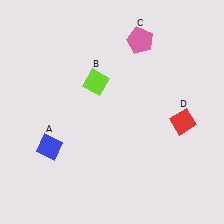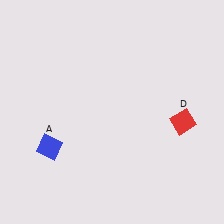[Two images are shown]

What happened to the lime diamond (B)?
The lime diamond (B) was removed in Image 2. It was in the top-left area of Image 1.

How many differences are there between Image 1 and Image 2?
There are 2 differences between the two images.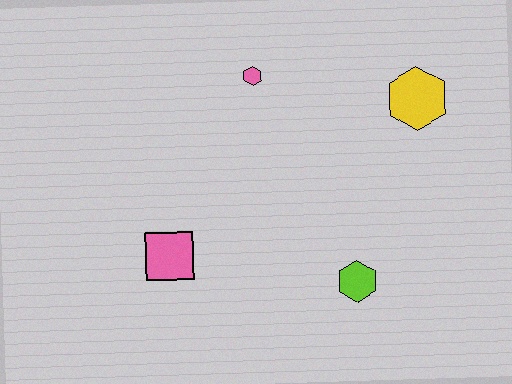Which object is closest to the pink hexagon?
The yellow hexagon is closest to the pink hexagon.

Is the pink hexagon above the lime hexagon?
Yes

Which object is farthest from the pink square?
The yellow hexagon is farthest from the pink square.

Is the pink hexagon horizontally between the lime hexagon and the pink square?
Yes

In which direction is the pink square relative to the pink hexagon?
The pink square is below the pink hexagon.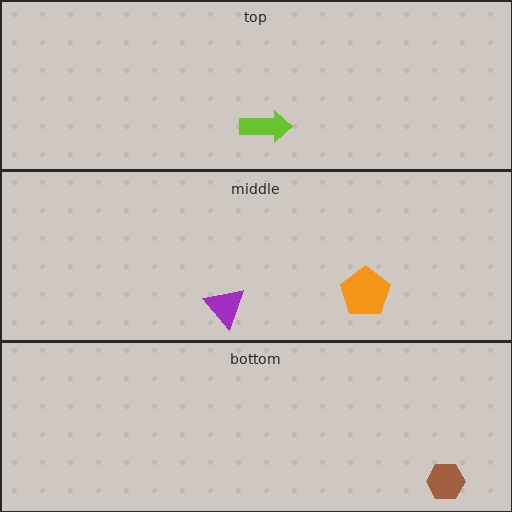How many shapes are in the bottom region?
1.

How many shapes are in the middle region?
2.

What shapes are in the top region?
The lime arrow.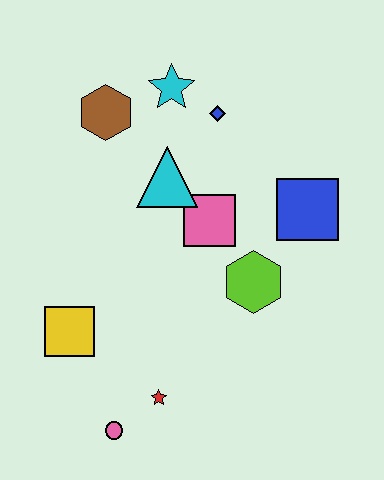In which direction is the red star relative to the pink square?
The red star is below the pink square.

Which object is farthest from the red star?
The cyan star is farthest from the red star.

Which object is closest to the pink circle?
The red star is closest to the pink circle.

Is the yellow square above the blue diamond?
No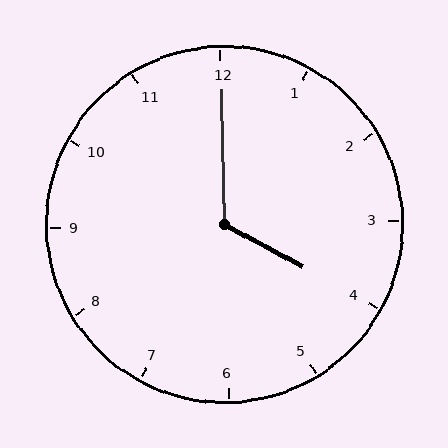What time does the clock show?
4:00.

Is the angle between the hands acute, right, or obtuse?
It is obtuse.